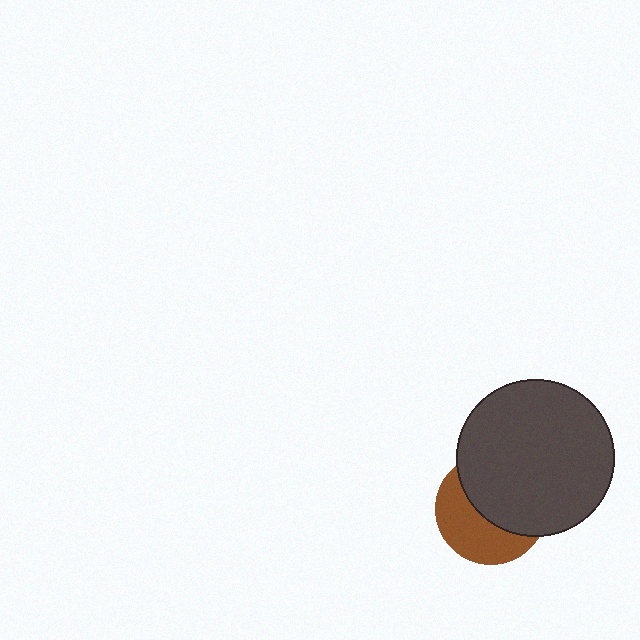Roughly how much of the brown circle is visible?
A small part of it is visible (roughly 45%).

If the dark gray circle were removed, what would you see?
You would see the complete brown circle.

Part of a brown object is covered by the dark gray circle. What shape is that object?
It is a circle.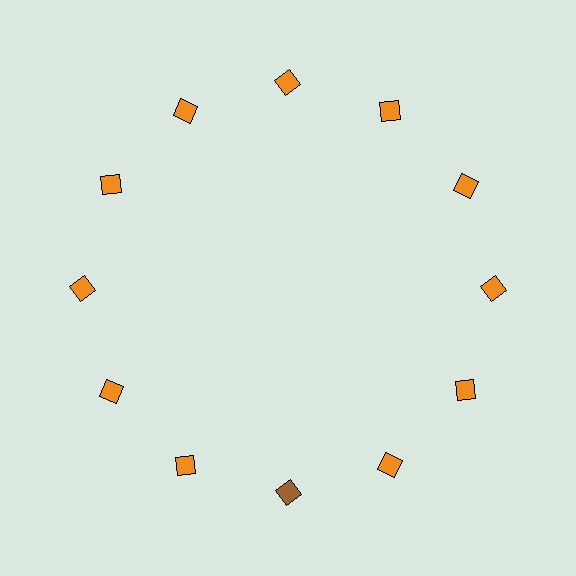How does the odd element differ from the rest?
It has a different color: brown instead of orange.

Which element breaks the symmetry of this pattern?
The brown diamond at roughly the 6 o'clock position breaks the symmetry. All other shapes are orange diamonds.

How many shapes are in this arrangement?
There are 12 shapes arranged in a ring pattern.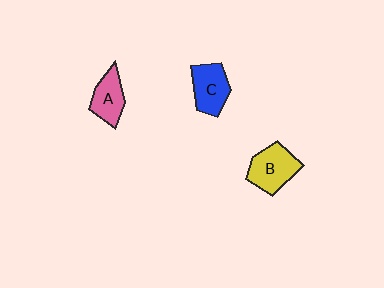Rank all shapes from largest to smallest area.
From largest to smallest: B (yellow), C (blue), A (pink).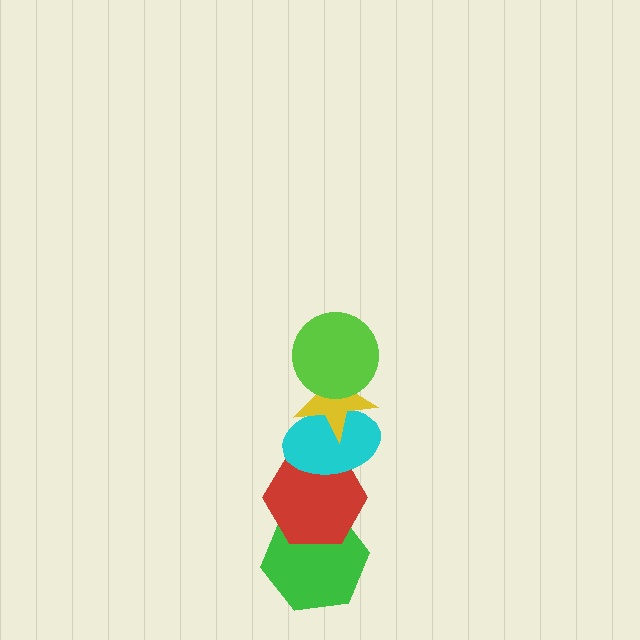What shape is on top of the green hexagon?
The red hexagon is on top of the green hexagon.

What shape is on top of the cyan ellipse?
The yellow star is on top of the cyan ellipse.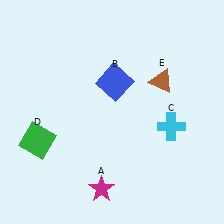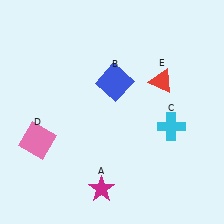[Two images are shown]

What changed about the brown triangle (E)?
In Image 1, E is brown. In Image 2, it changed to red.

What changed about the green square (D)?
In Image 1, D is green. In Image 2, it changed to pink.